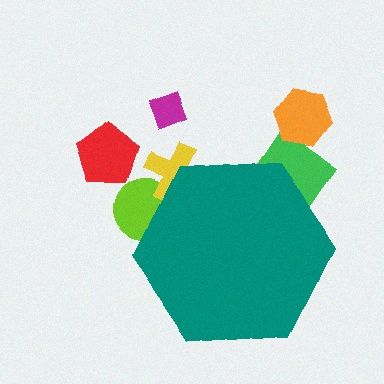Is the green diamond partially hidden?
Yes, the green diamond is partially hidden behind the teal hexagon.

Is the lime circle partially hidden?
Yes, the lime circle is partially hidden behind the teal hexagon.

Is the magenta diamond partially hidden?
No, the magenta diamond is fully visible.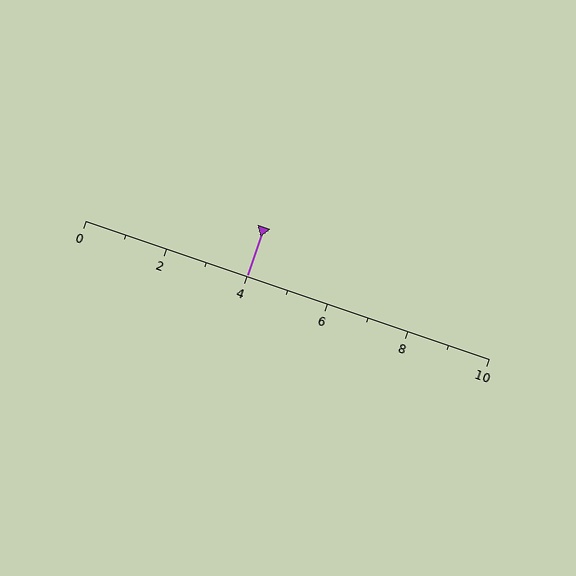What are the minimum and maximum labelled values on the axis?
The axis runs from 0 to 10.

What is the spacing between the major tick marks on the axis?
The major ticks are spaced 2 apart.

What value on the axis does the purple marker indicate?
The marker indicates approximately 4.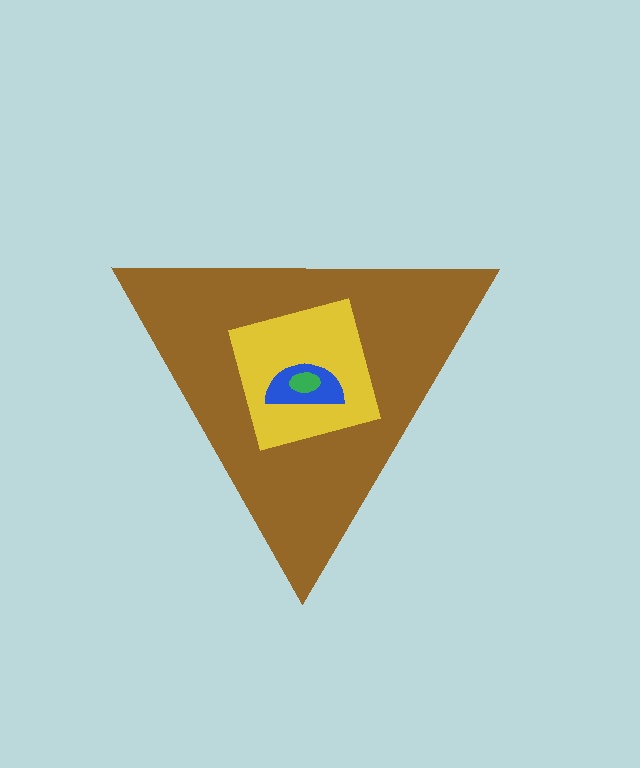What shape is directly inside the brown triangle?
The yellow square.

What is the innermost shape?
The green ellipse.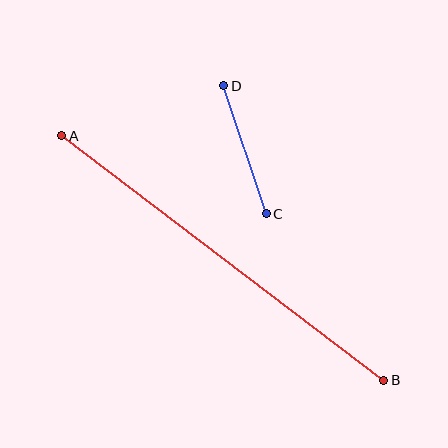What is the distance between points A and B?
The distance is approximately 404 pixels.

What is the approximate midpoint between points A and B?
The midpoint is at approximately (223, 258) pixels.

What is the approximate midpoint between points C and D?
The midpoint is at approximately (245, 150) pixels.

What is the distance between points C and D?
The distance is approximately 135 pixels.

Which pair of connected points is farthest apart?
Points A and B are farthest apart.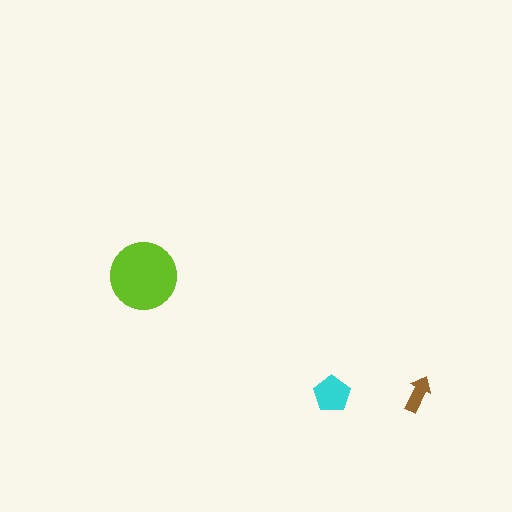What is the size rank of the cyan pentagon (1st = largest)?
2nd.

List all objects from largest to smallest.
The lime circle, the cyan pentagon, the brown arrow.